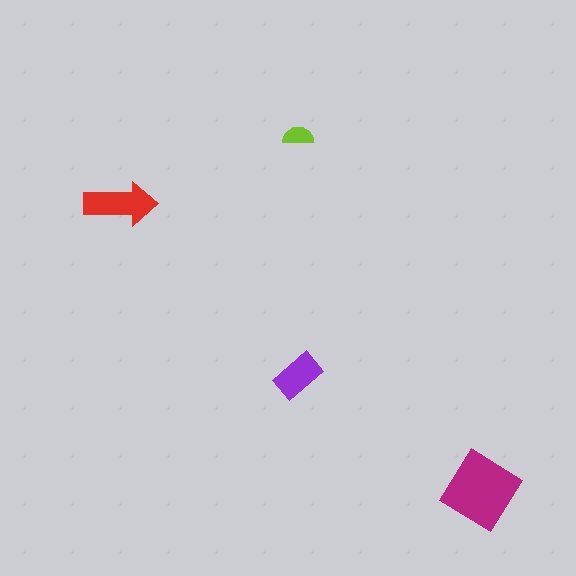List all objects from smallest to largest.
The lime semicircle, the purple rectangle, the red arrow, the magenta diamond.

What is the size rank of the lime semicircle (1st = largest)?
4th.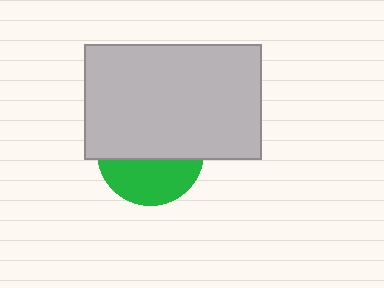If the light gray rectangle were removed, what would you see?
You would see the complete green circle.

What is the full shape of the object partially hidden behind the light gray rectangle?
The partially hidden object is a green circle.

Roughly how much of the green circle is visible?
A small part of it is visible (roughly 42%).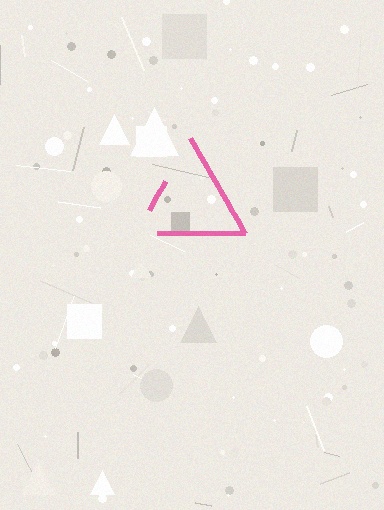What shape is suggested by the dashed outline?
The dashed outline suggests a triangle.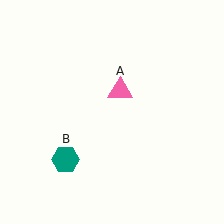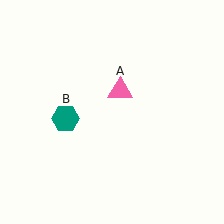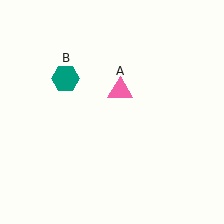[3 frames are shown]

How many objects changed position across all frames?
1 object changed position: teal hexagon (object B).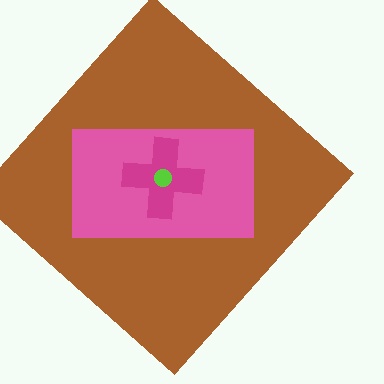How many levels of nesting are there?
4.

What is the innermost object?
The lime circle.